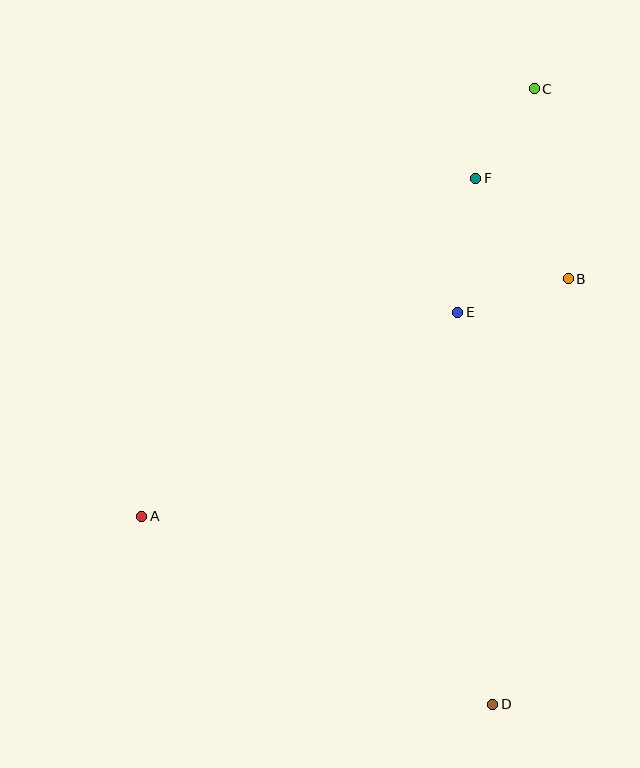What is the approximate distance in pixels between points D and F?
The distance between D and F is approximately 526 pixels.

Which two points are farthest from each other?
Points C and D are farthest from each other.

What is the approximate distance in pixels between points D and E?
The distance between D and E is approximately 393 pixels.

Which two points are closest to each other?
Points C and F are closest to each other.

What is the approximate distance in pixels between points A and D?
The distance between A and D is approximately 398 pixels.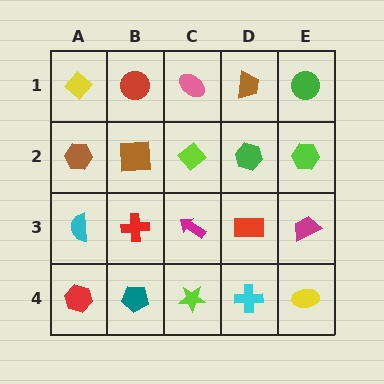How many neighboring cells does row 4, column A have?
2.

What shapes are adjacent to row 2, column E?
A green circle (row 1, column E), a magenta trapezoid (row 3, column E), a green hexagon (row 2, column D).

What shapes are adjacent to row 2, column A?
A yellow diamond (row 1, column A), a cyan semicircle (row 3, column A), a brown square (row 2, column B).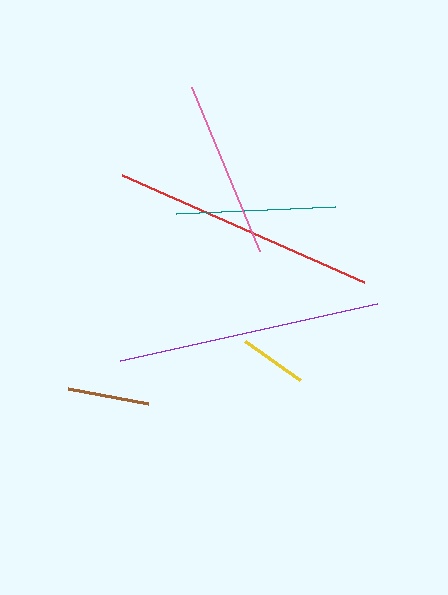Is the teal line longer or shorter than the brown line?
The teal line is longer than the brown line.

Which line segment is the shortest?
The yellow line is the shortest at approximately 67 pixels.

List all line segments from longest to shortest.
From longest to shortest: red, purple, pink, teal, brown, yellow.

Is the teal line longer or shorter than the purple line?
The purple line is longer than the teal line.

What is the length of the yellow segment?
The yellow segment is approximately 67 pixels long.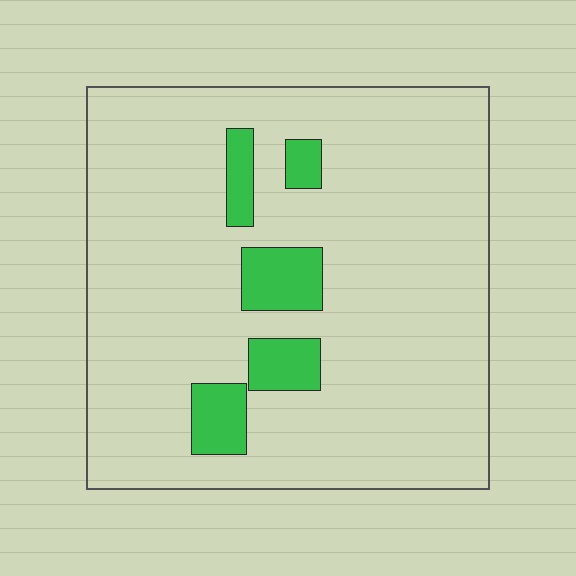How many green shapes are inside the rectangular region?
5.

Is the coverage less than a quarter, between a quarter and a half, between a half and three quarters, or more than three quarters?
Less than a quarter.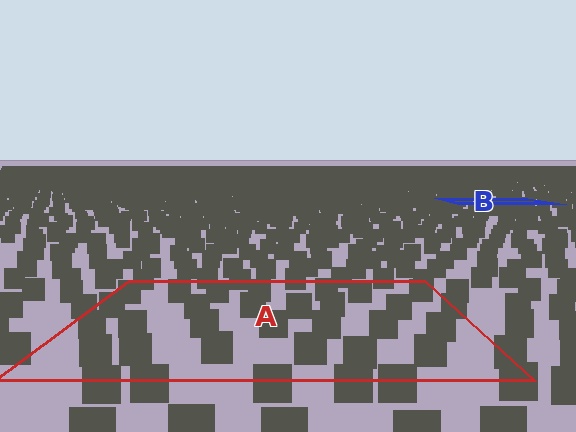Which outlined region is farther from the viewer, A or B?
Region B is farther from the viewer — the texture elements inside it appear smaller and more densely packed.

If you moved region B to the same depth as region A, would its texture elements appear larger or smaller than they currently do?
They would appear larger. At a closer depth, the same texture elements are projected at a bigger on-screen size.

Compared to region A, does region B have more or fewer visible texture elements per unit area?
Region B has more texture elements per unit area — they are packed more densely because it is farther away.